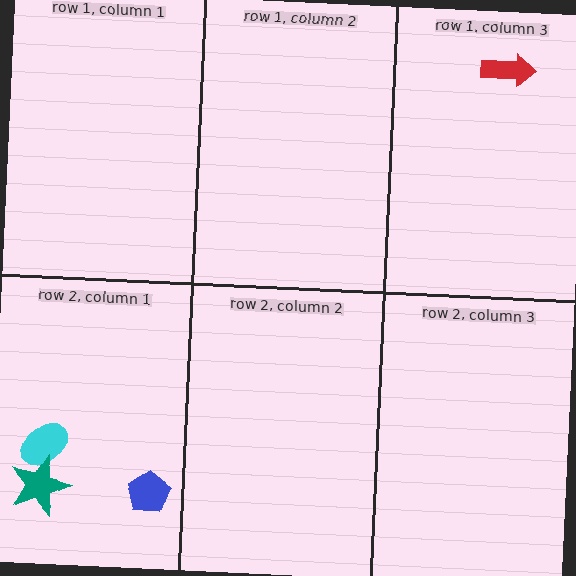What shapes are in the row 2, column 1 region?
The cyan ellipse, the teal star, the blue pentagon.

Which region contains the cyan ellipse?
The row 2, column 1 region.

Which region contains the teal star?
The row 2, column 1 region.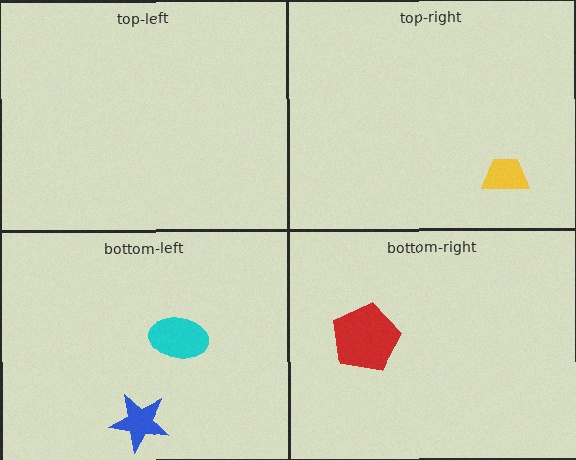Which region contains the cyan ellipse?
The bottom-left region.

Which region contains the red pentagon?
The bottom-right region.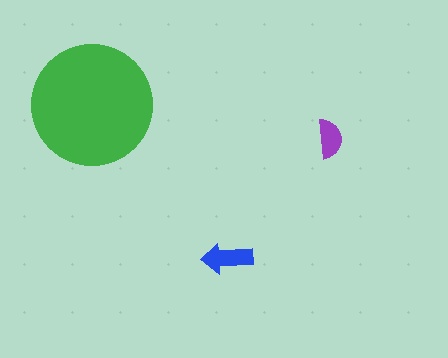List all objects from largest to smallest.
The green circle, the blue arrow, the purple semicircle.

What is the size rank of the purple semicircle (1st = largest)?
3rd.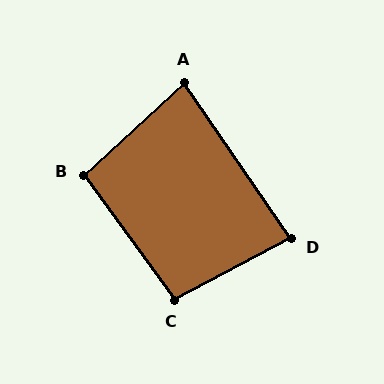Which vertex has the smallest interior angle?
A, at approximately 82 degrees.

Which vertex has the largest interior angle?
C, at approximately 98 degrees.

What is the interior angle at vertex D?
Approximately 83 degrees (acute).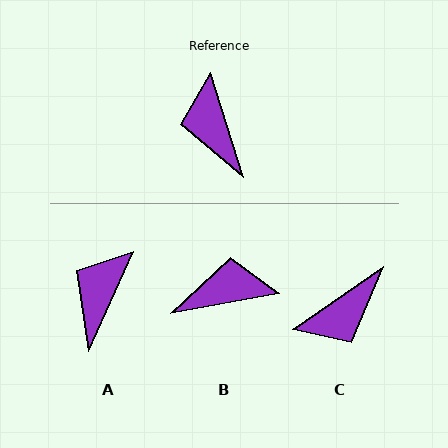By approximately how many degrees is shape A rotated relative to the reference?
Approximately 41 degrees clockwise.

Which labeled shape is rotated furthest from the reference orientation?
C, about 107 degrees away.